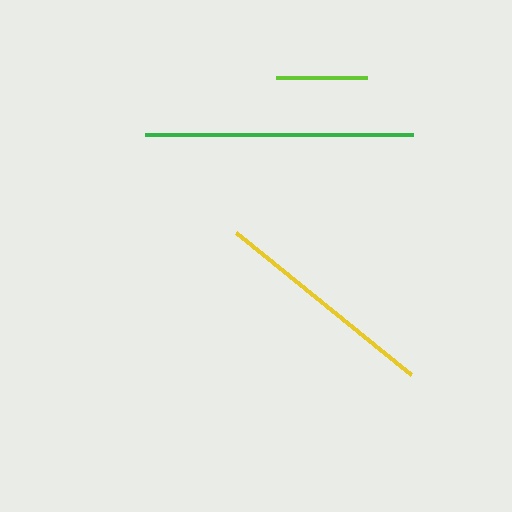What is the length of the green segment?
The green segment is approximately 267 pixels long.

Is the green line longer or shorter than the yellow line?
The green line is longer than the yellow line.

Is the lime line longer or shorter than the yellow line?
The yellow line is longer than the lime line.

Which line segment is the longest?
The green line is the longest at approximately 267 pixels.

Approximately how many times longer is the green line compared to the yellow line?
The green line is approximately 1.2 times the length of the yellow line.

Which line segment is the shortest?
The lime line is the shortest at approximately 91 pixels.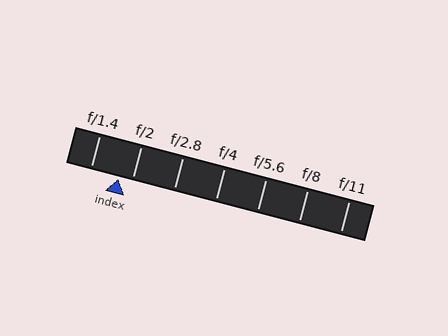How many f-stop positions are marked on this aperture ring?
There are 7 f-stop positions marked.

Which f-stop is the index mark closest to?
The index mark is closest to f/2.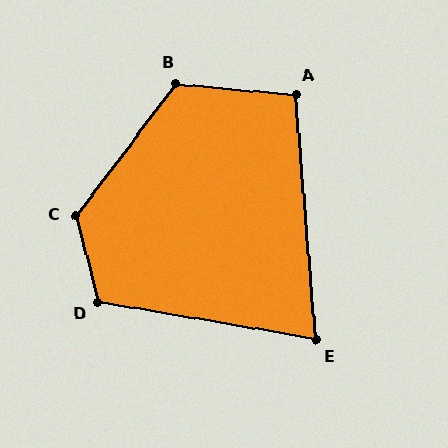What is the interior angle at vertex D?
Approximately 114 degrees (obtuse).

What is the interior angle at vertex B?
Approximately 122 degrees (obtuse).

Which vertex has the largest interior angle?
C, at approximately 129 degrees.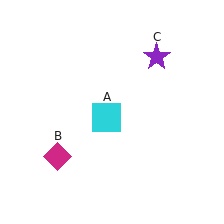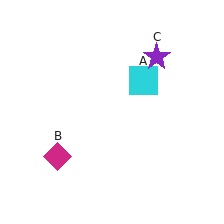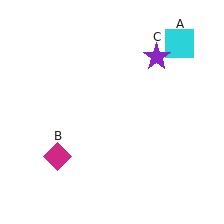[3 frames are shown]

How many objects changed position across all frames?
1 object changed position: cyan square (object A).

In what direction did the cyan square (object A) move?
The cyan square (object A) moved up and to the right.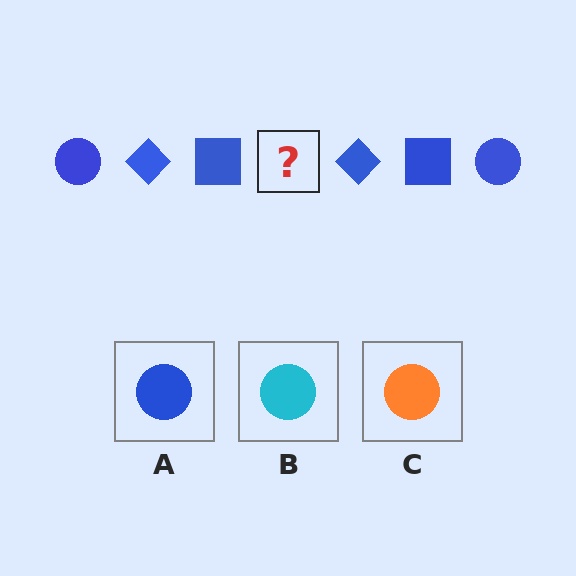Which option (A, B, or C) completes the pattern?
A.